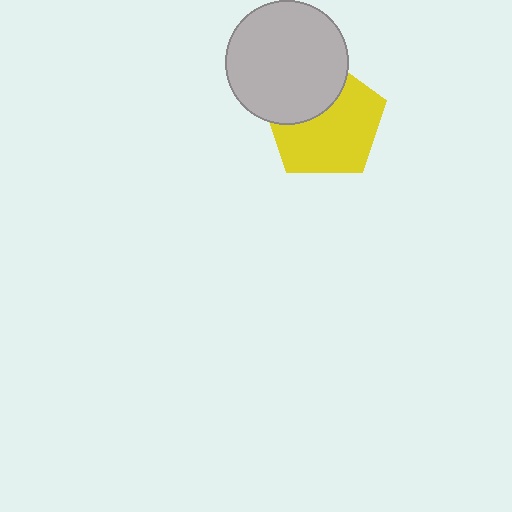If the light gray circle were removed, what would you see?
You would see the complete yellow pentagon.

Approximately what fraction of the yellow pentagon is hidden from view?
Roughly 34% of the yellow pentagon is hidden behind the light gray circle.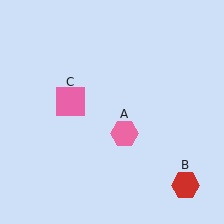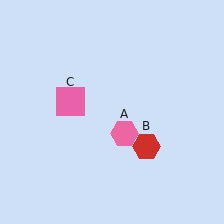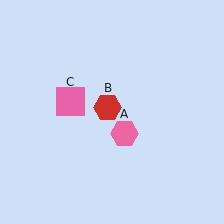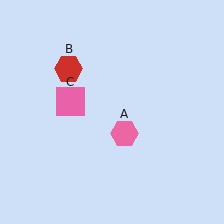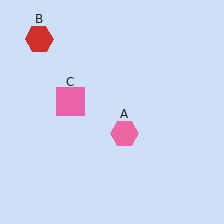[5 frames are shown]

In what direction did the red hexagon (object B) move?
The red hexagon (object B) moved up and to the left.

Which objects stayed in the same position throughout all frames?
Pink hexagon (object A) and pink square (object C) remained stationary.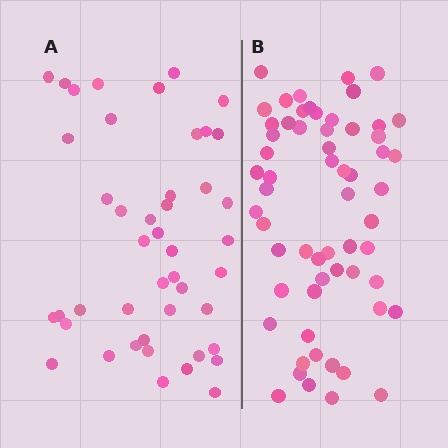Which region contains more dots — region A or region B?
Region B (the right region) has more dots.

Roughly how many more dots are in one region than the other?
Region B has approximately 15 more dots than region A.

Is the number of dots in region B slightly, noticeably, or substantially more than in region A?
Region B has noticeably more, but not dramatically so. The ratio is roughly 1.3 to 1.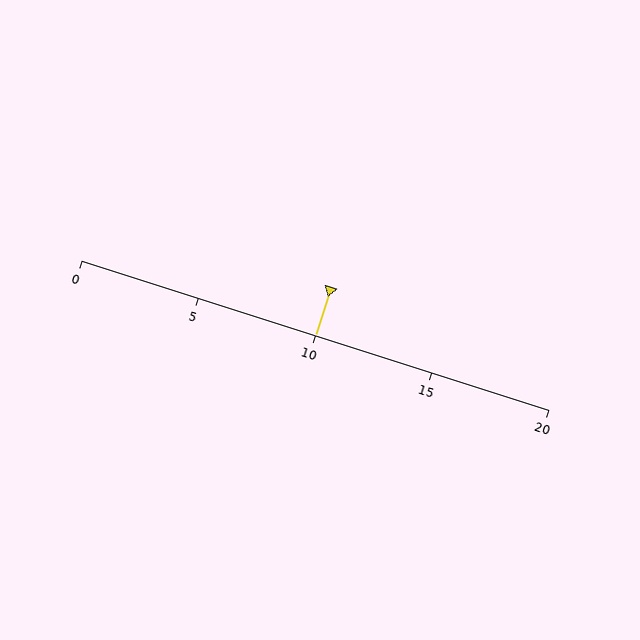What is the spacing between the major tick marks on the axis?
The major ticks are spaced 5 apart.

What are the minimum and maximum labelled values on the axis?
The axis runs from 0 to 20.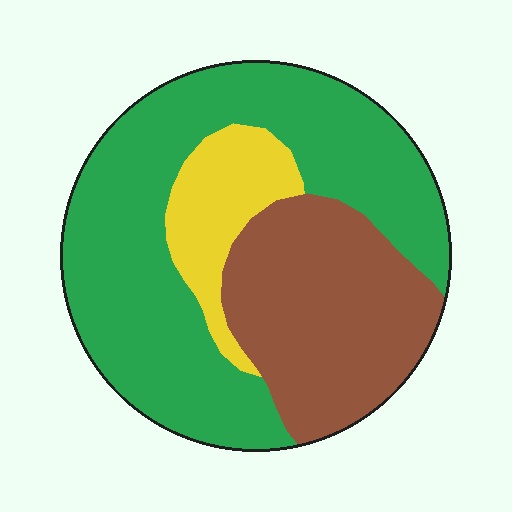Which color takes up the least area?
Yellow, at roughly 15%.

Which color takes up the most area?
Green, at roughly 55%.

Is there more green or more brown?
Green.